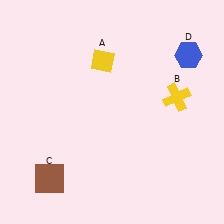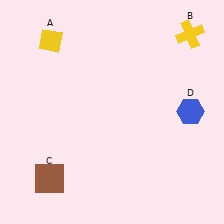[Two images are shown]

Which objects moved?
The objects that moved are: the yellow diamond (A), the yellow cross (B), the blue hexagon (D).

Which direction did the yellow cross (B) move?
The yellow cross (B) moved up.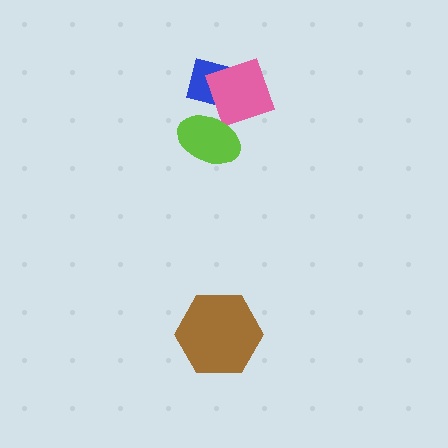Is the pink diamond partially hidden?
Yes, it is partially covered by another shape.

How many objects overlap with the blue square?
1 object overlaps with the blue square.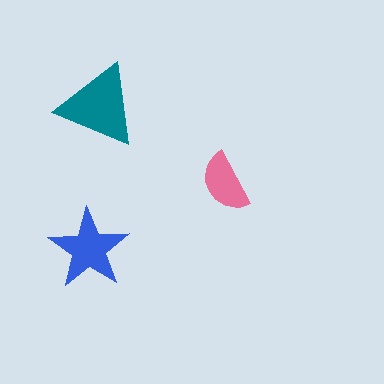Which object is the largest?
The teal triangle.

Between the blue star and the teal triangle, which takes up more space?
The teal triangle.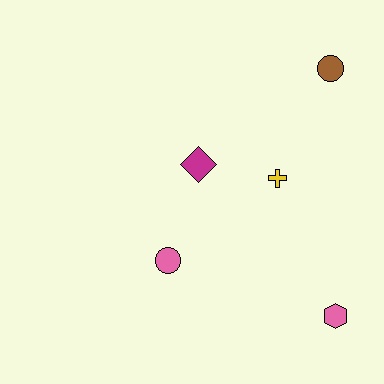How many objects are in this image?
There are 5 objects.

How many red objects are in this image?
There are no red objects.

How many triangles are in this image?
There are no triangles.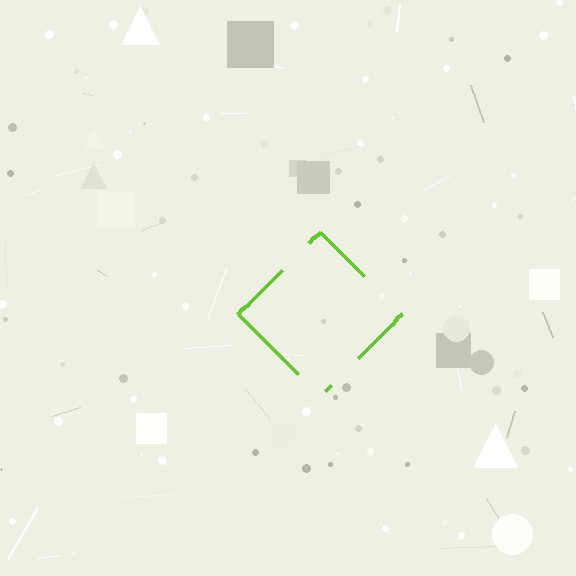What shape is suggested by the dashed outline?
The dashed outline suggests a diamond.